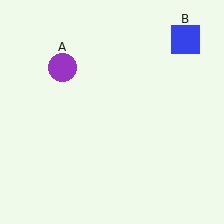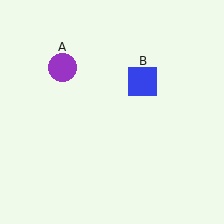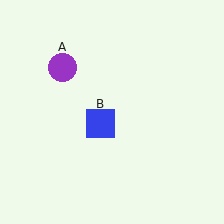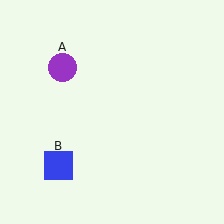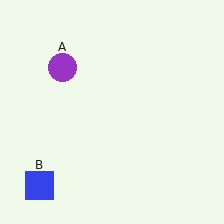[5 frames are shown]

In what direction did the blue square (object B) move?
The blue square (object B) moved down and to the left.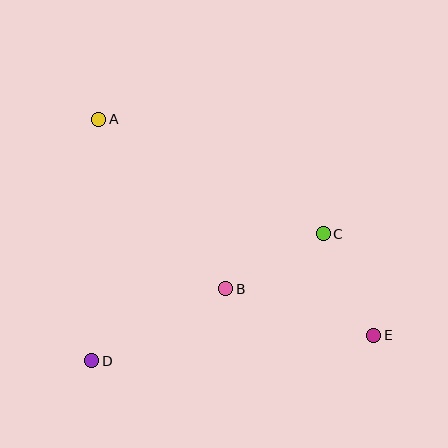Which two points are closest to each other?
Points B and C are closest to each other.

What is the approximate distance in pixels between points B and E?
The distance between B and E is approximately 155 pixels.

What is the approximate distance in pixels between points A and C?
The distance between A and C is approximately 252 pixels.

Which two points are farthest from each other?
Points A and E are farthest from each other.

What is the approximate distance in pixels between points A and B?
The distance between A and B is approximately 212 pixels.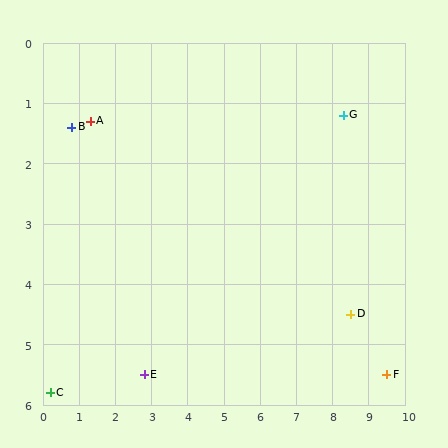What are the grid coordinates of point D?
Point D is at approximately (8.5, 4.5).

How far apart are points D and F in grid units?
Points D and F are about 1.4 grid units apart.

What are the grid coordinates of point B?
Point B is at approximately (0.8, 1.4).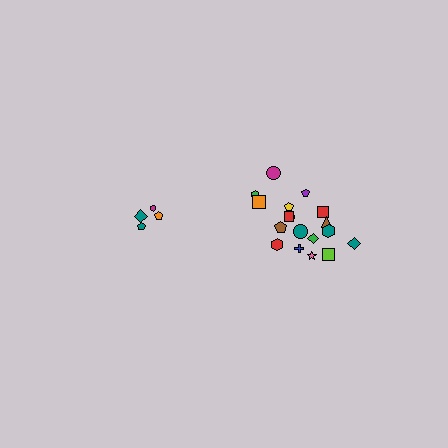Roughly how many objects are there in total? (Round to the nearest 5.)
Roughly 20 objects in total.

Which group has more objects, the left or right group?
The right group.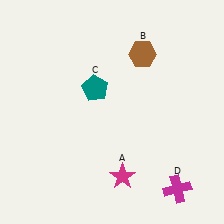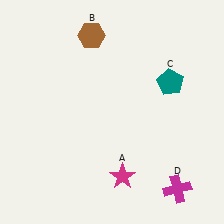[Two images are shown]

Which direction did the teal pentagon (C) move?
The teal pentagon (C) moved right.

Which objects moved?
The objects that moved are: the brown hexagon (B), the teal pentagon (C).